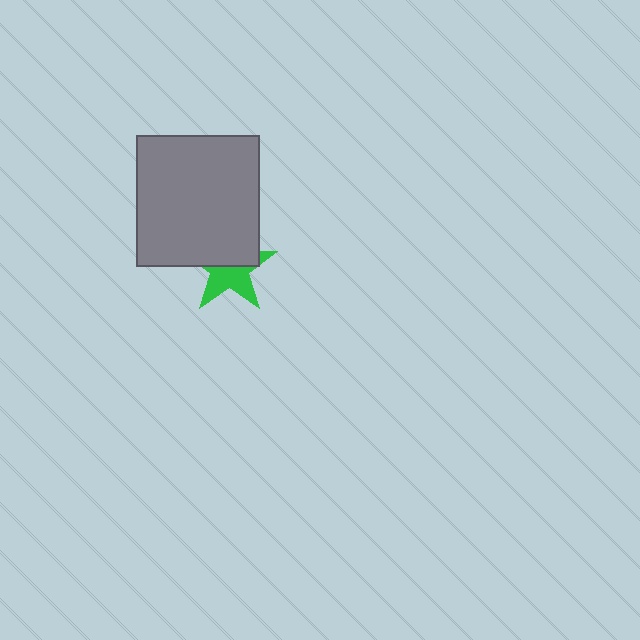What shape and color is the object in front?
The object in front is a gray rectangle.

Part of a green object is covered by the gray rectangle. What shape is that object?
It is a star.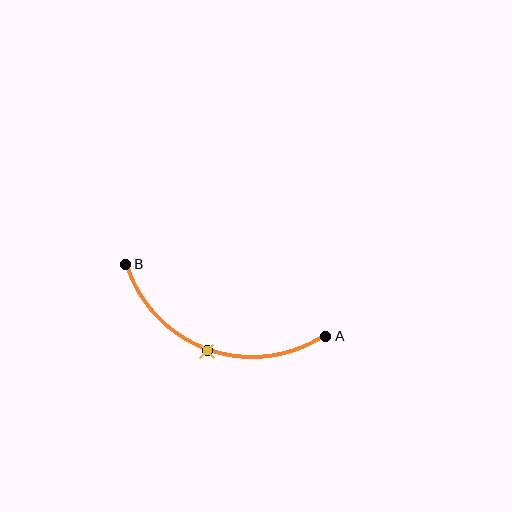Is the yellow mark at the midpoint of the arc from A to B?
Yes. The yellow mark lies on the arc at equal arc-length from both A and B — it is the arc midpoint.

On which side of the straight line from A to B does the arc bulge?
The arc bulges below the straight line connecting A and B.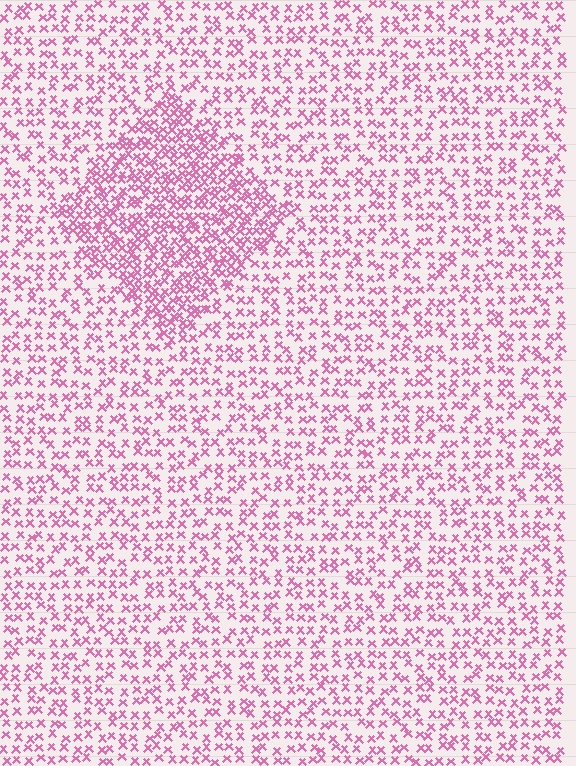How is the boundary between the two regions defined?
The boundary is defined by a change in element density (approximately 2.0x ratio). All elements are the same color, size, and shape.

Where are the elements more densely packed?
The elements are more densely packed inside the diamond boundary.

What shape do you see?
I see a diamond.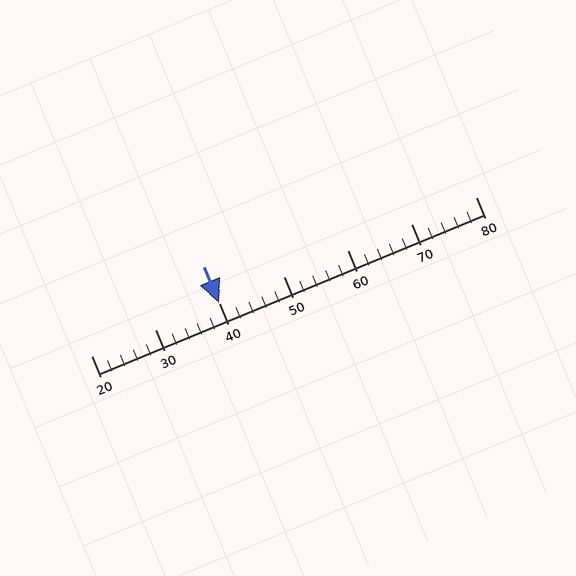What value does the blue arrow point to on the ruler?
The blue arrow points to approximately 40.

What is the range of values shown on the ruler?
The ruler shows values from 20 to 80.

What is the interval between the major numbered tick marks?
The major tick marks are spaced 10 units apart.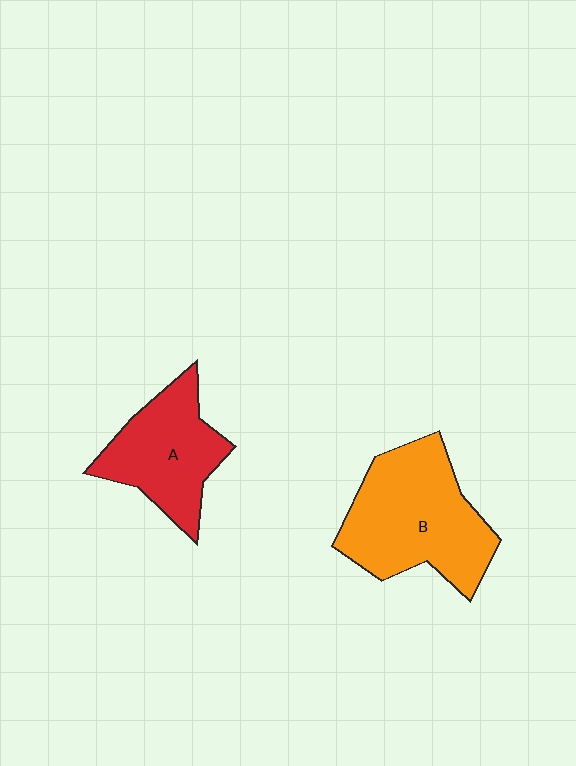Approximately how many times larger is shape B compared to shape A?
Approximately 1.4 times.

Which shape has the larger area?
Shape B (orange).